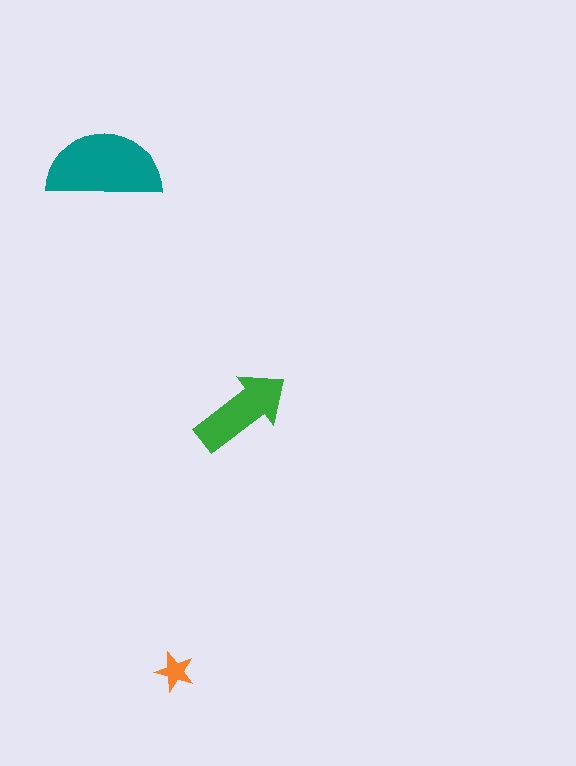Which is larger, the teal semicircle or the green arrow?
The teal semicircle.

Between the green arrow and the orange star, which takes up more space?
The green arrow.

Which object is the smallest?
The orange star.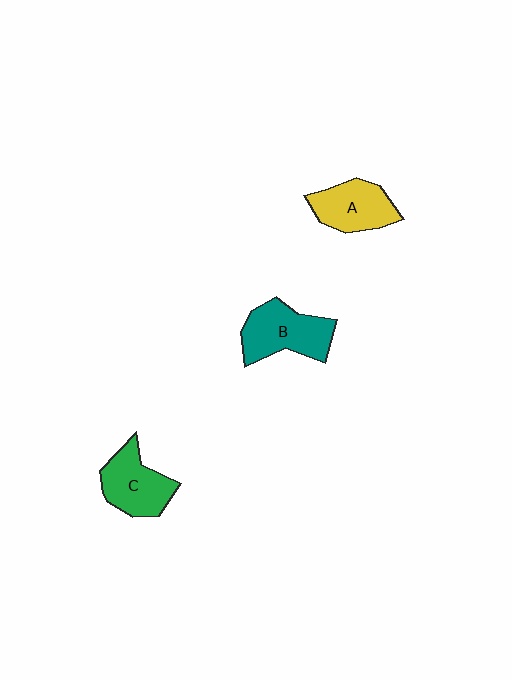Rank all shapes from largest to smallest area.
From largest to smallest: B (teal), C (green), A (yellow).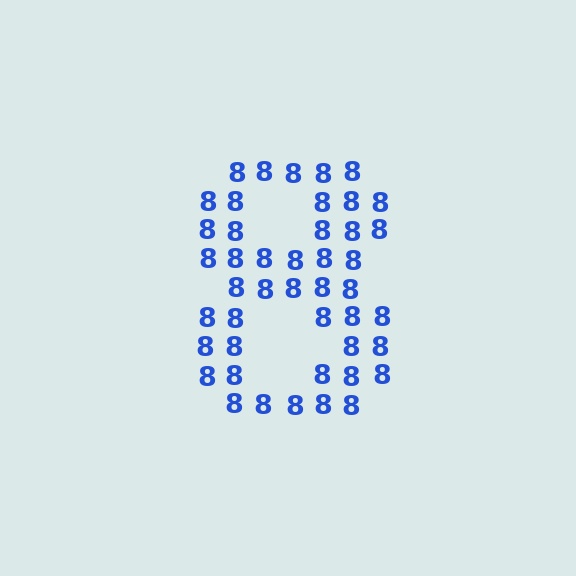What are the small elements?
The small elements are digit 8's.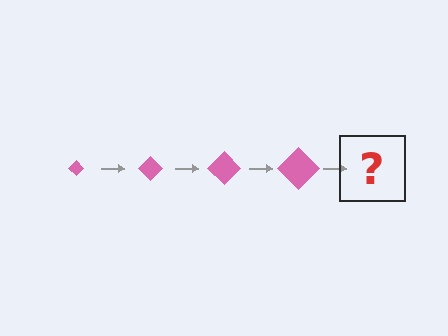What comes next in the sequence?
The next element should be a pink diamond, larger than the previous one.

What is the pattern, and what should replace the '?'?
The pattern is that the diamond gets progressively larger each step. The '?' should be a pink diamond, larger than the previous one.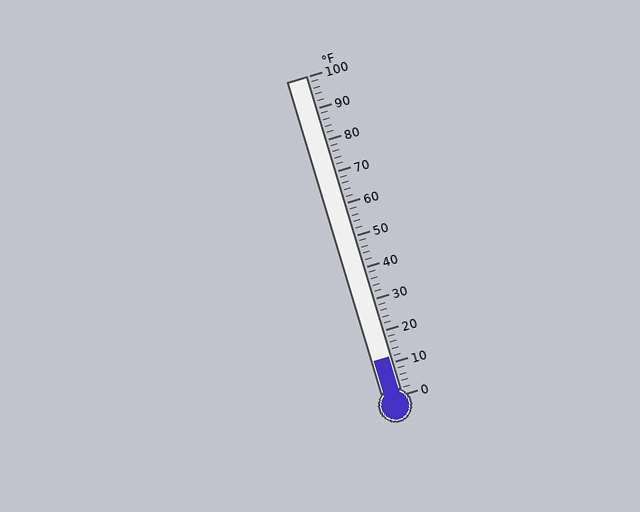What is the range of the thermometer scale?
The thermometer scale ranges from 0°F to 100°F.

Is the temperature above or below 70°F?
The temperature is below 70°F.